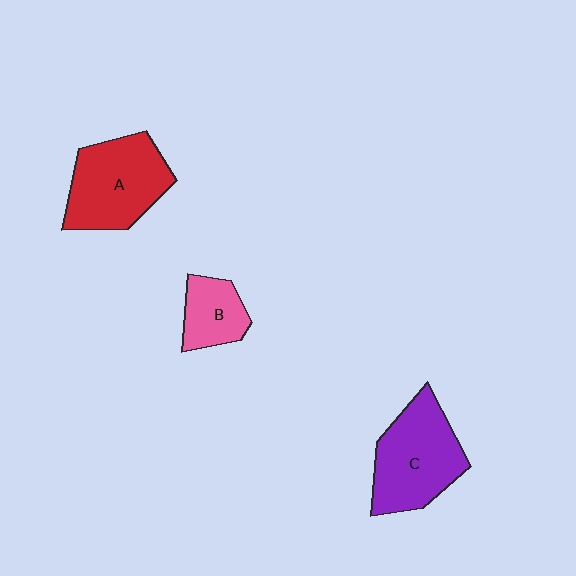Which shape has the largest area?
Shape C (purple).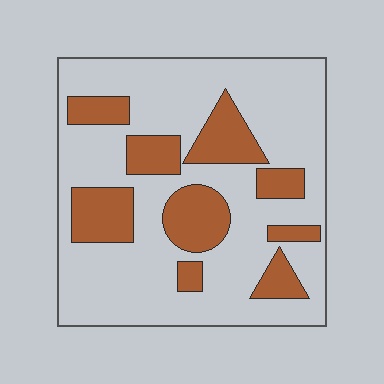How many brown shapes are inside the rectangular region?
9.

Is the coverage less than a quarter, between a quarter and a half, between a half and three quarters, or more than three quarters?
Between a quarter and a half.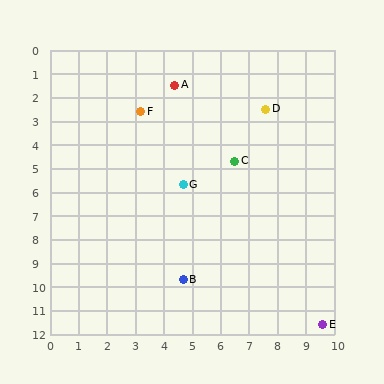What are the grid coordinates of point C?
Point C is at approximately (6.5, 4.7).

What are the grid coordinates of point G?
Point G is at approximately (4.7, 5.7).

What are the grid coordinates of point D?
Point D is at approximately (7.6, 2.5).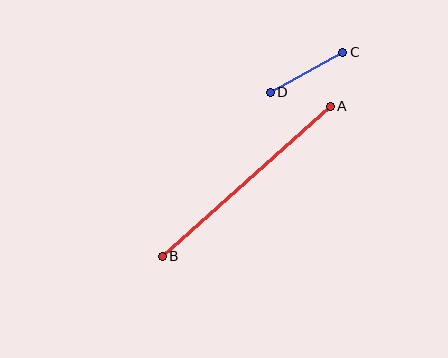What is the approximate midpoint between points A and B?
The midpoint is at approximately (246, 181) pixels.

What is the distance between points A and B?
The distance is approximately 225 pixels.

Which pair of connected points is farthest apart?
Points A and B are farthest apart.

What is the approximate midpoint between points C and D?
The midpoint is at approximately (306, 72) pixels.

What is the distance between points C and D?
The distance is approximately 83 pixels.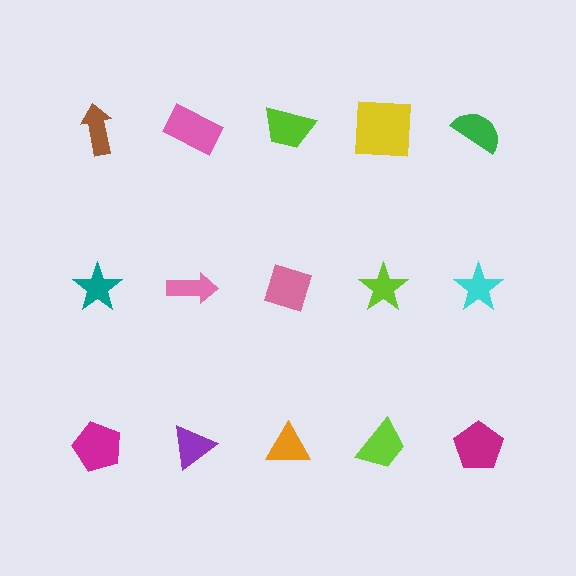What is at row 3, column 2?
A purple triangle.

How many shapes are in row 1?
5 shapes.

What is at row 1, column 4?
A yellow square.